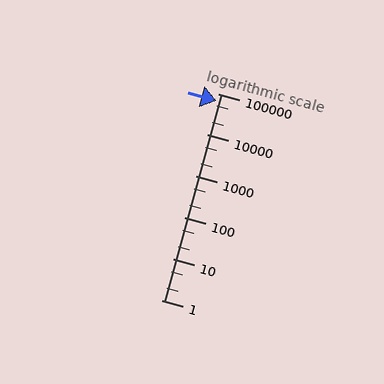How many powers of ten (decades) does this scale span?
The scale spans 5 decades, from 1 to 100000.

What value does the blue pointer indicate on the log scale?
The pointer indicates approximately 66000.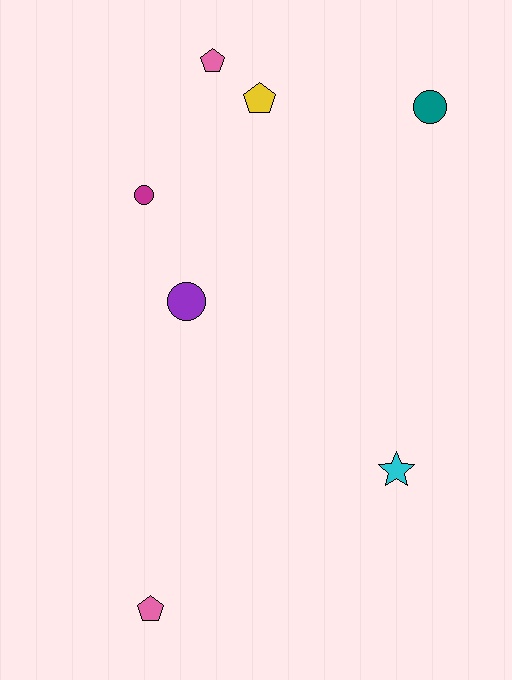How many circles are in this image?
There are 3 circles.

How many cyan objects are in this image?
There is 1 cyan object.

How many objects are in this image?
There are 7 objects.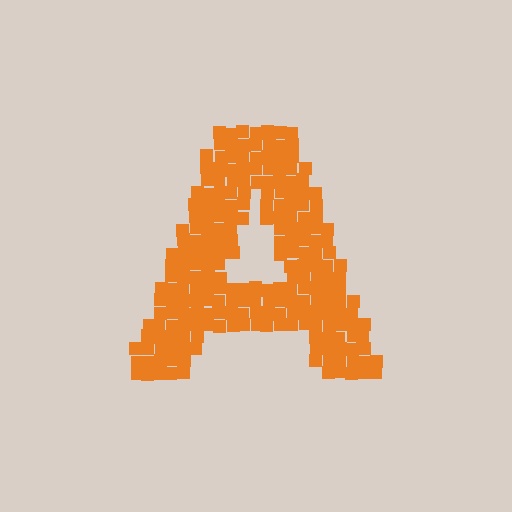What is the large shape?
The large shape is the letter A.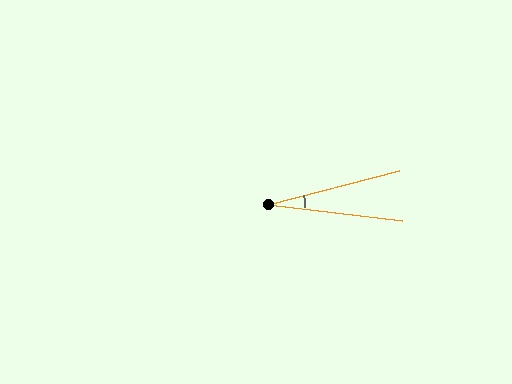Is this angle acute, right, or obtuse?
It is acute.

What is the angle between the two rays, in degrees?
Approximately 21 degrees.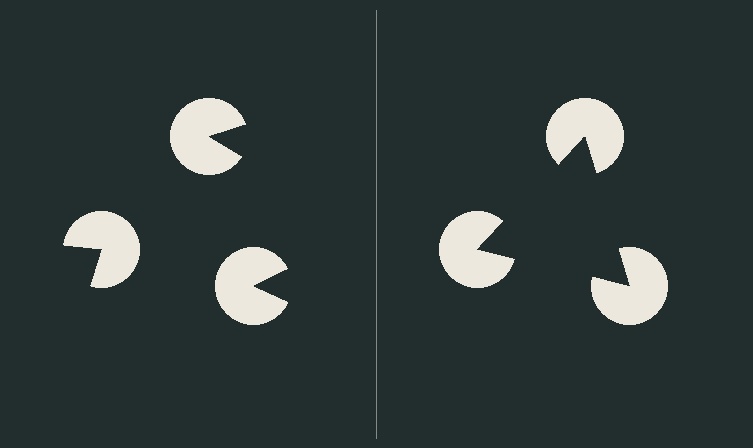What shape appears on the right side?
An illusory triangle.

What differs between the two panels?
The pac-man discs are positioned identically on both sides; only the wedge orientations differ. On the right they align to a triangle; on the left they are misaligned.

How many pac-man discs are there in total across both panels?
6 — 3 on each side.